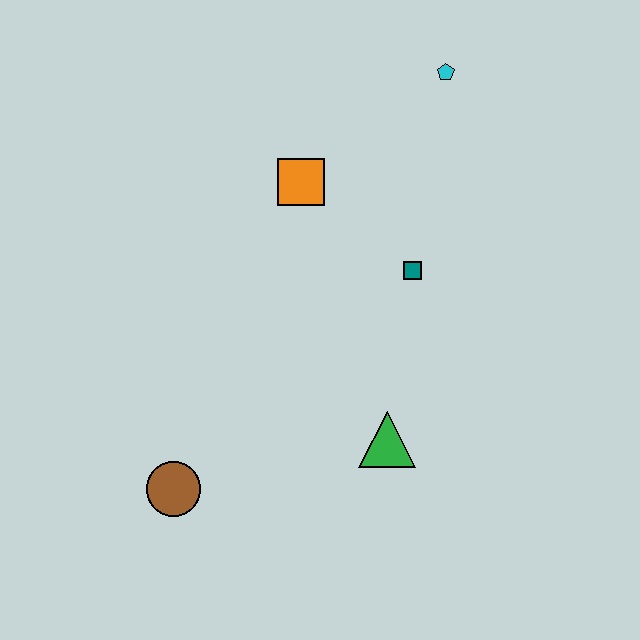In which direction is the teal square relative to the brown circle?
The teal square is to the right of the brown circle.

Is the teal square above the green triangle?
Yes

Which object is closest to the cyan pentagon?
The orange square is closest to the cyan pentagon.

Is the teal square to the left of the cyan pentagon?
Yes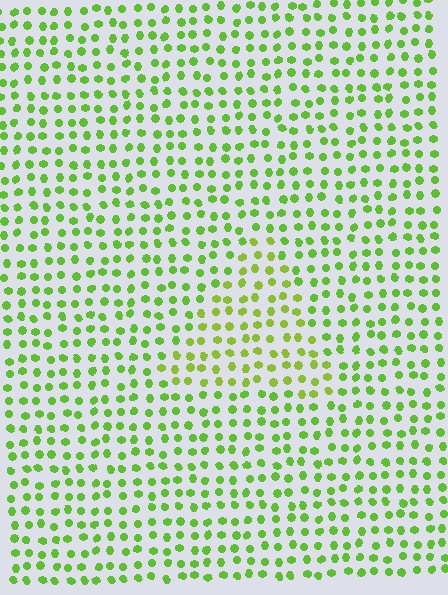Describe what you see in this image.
The image is filled with small lime elements in a uniform arrangement. A triangle-shaped region is visible where the elements are tinted to a slightly different hue, forming a subtle color boundary.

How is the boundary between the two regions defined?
The boundary is defined purely by a slight shift in hue (about 18 degrees). Spacing, size, and orientation are identical on both sides.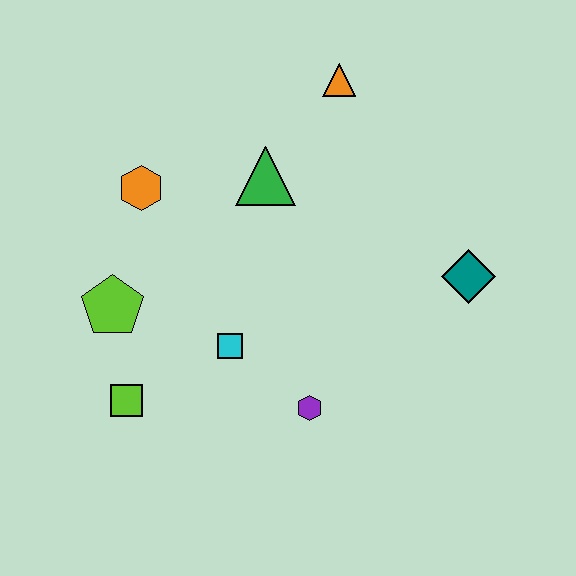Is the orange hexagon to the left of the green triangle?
Yes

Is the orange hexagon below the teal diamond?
No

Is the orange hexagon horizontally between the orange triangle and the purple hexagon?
No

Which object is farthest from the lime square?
The orange triangle is farthest from the lime square.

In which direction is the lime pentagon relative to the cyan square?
The lime pentagon is to the left of the cyan square.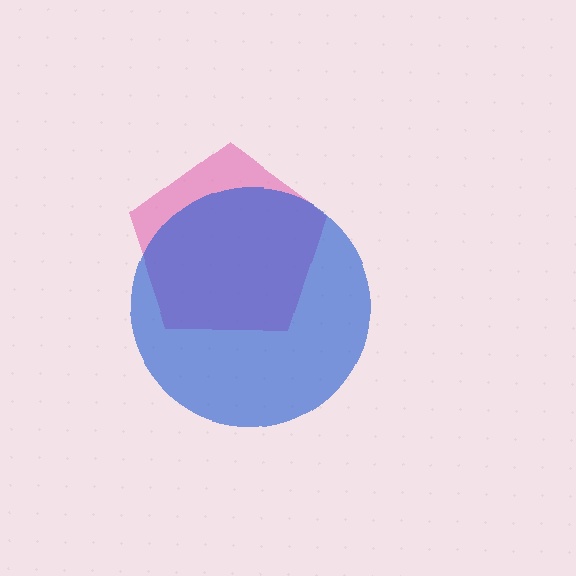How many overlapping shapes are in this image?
There are 2 overlapping shapes in the image.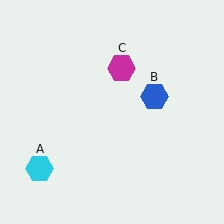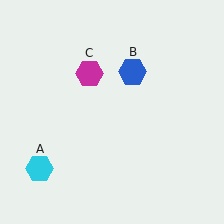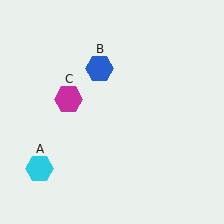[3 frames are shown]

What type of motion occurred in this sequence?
The blue hexagon (object B), magenta hexagon (object C) rotated counterclockwise around the center of the scene.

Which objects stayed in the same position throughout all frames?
Cyan hexagon (object A) remained stationary.